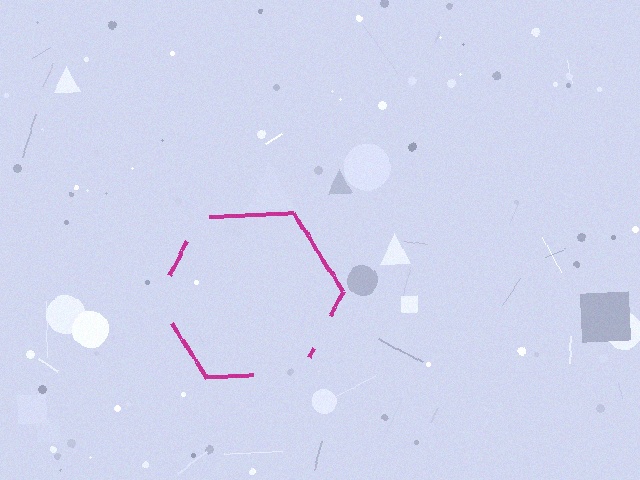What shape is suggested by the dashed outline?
The dashed outline suggests a hexagon.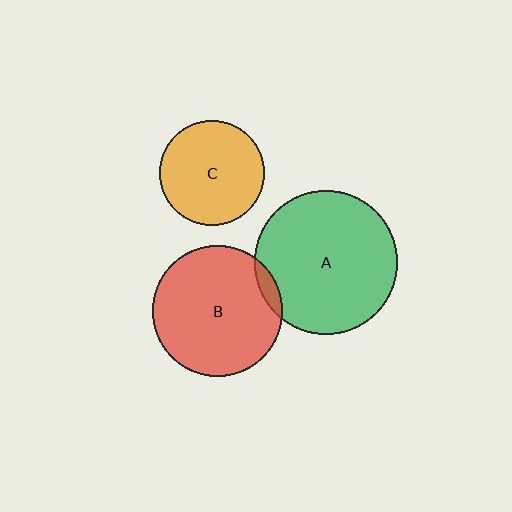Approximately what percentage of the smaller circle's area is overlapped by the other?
Approximately 5%.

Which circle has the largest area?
Circle A (green).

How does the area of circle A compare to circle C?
Approximately 1.9 times.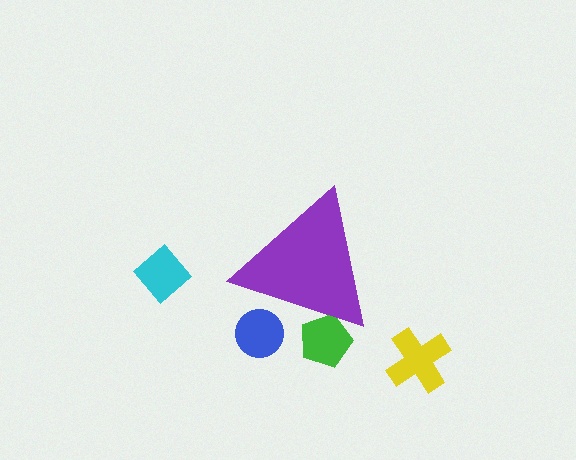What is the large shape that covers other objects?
A purple triangle.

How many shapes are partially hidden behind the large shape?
2 shapes are partially hidden.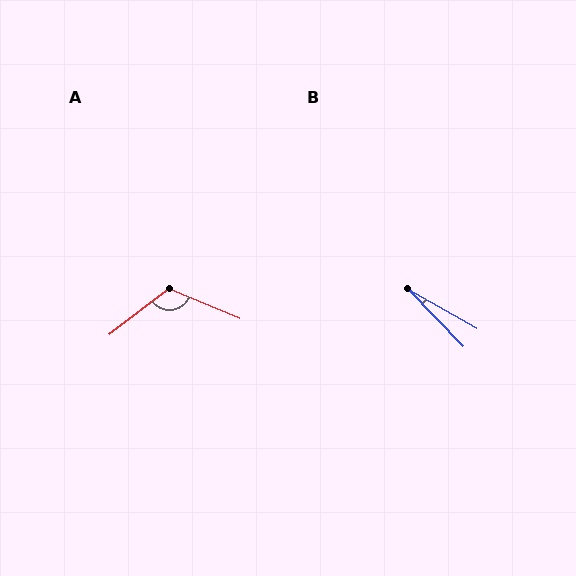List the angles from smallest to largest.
B (17°), A (120°).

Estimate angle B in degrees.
Approximately 17 degrees.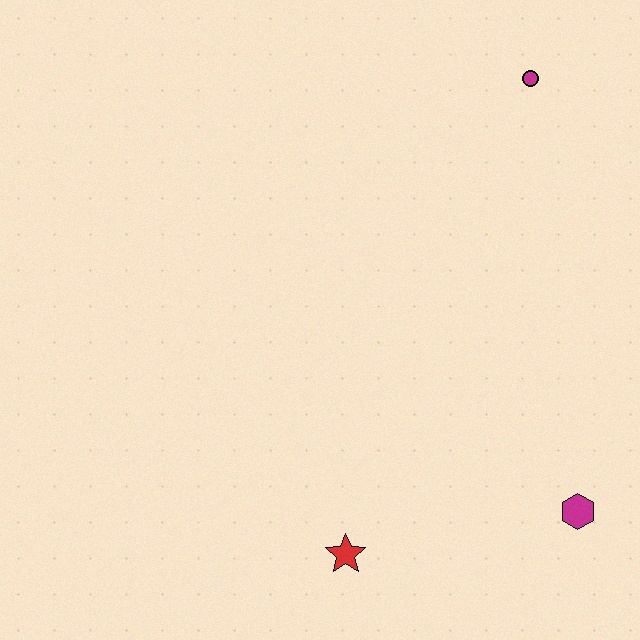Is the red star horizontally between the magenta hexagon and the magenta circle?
No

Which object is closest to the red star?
The magenta hexagon is closest to the red star.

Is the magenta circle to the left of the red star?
No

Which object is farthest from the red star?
The magenta circle is farthest from the red star.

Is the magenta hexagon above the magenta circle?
No